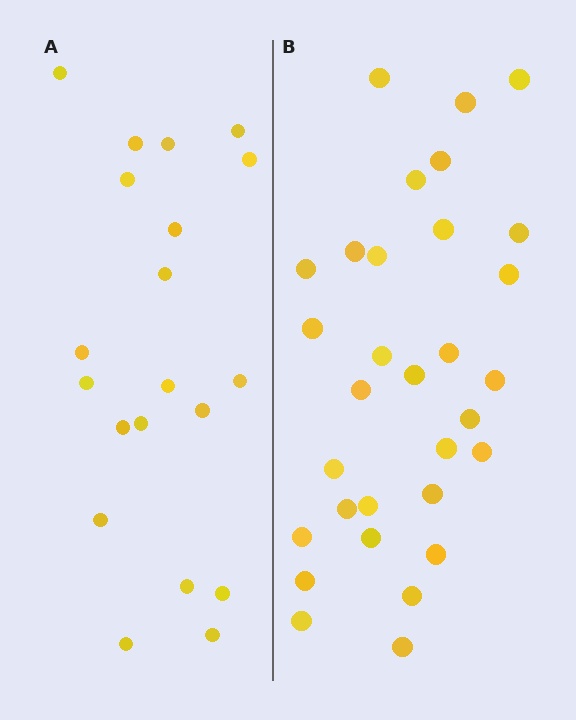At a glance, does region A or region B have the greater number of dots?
Region B (the right region) has more dots.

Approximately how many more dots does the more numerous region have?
Region B has roughly 12 or so more dots than region A.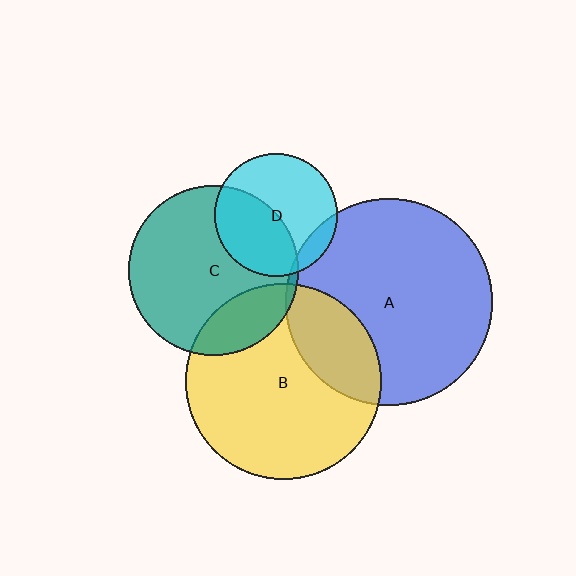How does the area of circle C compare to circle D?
Approximately 1.9 times.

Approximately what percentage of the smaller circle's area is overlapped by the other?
Approximately 25%.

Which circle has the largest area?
Circle A (blue).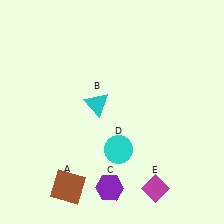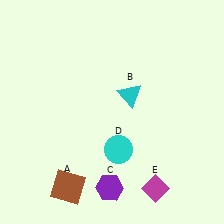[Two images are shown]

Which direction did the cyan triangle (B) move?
The cyan triangle (B) moved right.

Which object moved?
The cyan triangle (B) moved right.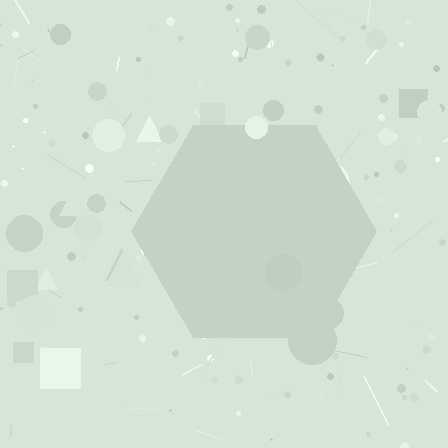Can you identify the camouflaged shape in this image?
The camouflaged shape is a hexagon.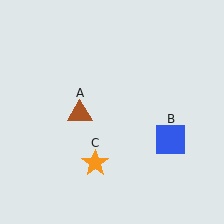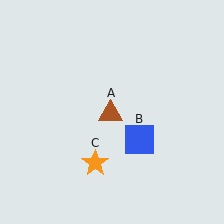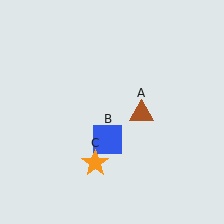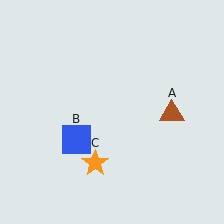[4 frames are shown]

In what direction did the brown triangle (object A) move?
The brown triangle (object A) moved right.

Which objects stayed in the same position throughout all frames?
Orange star (object C) remained stationary.